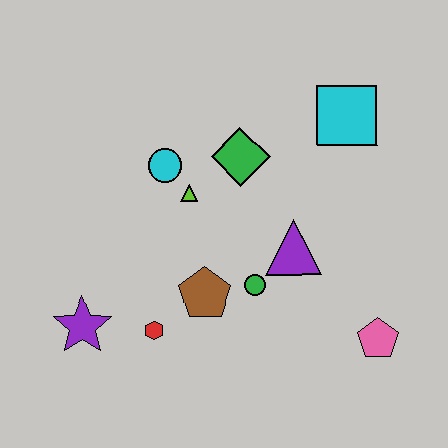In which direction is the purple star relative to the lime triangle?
The purple star is below the lime triangle.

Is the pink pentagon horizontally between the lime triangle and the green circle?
No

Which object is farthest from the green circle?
The cyan square is farthest from the green circle.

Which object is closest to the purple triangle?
The green circle is closest to the purple triangle.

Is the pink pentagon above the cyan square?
No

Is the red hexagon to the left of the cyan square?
Yes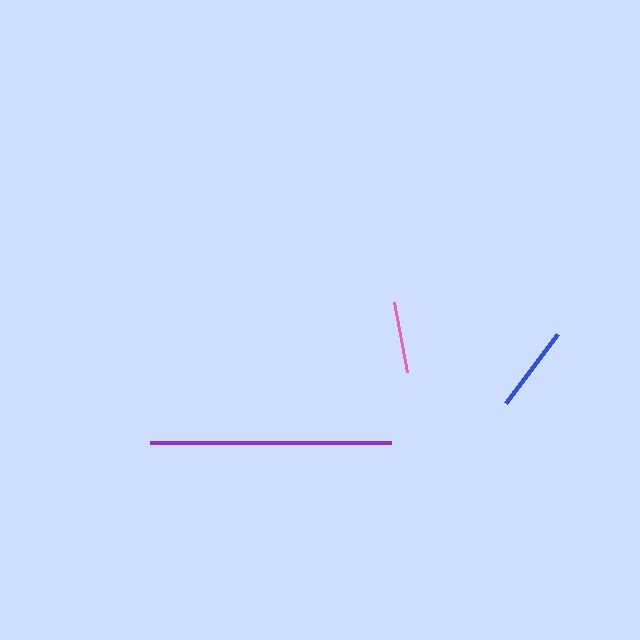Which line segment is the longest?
The purple line is the longest at approximately 241 pixels.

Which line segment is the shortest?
The pink line is the shortest at approximately 71 pixels.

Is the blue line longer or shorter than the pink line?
The blue line is longer than the pink line.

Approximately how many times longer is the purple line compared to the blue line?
The purple line is approximately 2.8 times the length of the blue line.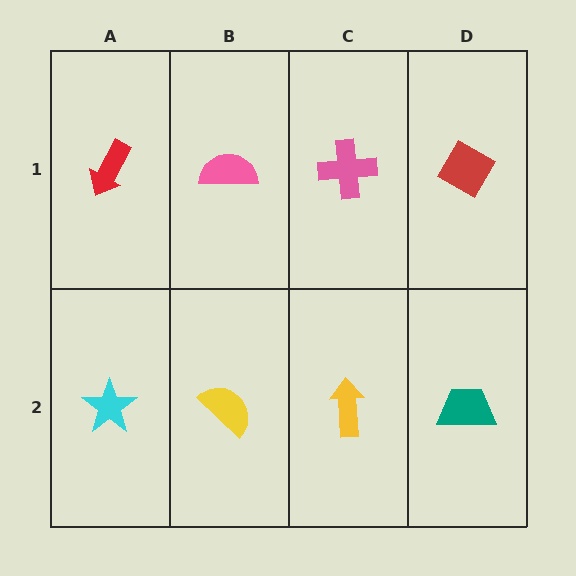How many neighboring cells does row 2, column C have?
3.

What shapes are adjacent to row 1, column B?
A yellow semicircle (row 2, column B), a red arrow (row 1, column A), a pink cross (row 1, column C).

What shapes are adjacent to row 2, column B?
A pink semicircle (row 1, column B), a cyan star (row 2, column A), a yellow arrow (row 2, column C).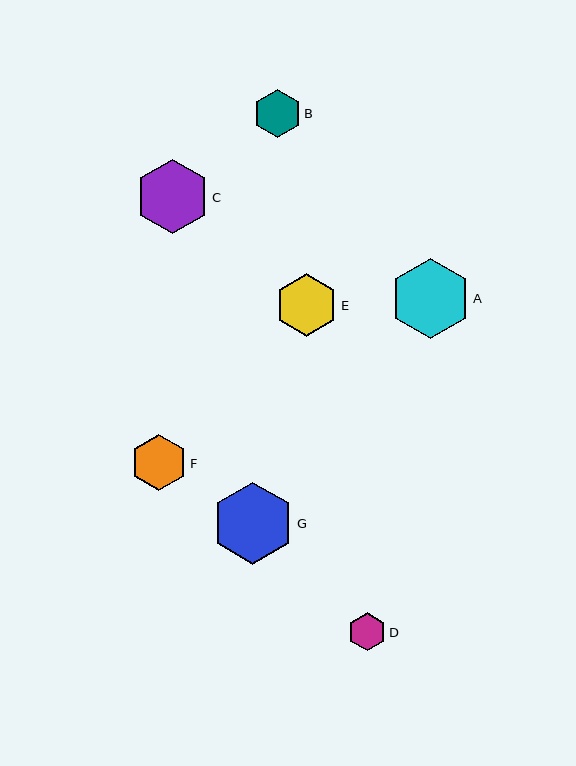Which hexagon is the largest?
Hexagon G is the largest with a size of approximately 82 pixels.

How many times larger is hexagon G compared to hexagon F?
Hexagon G is approximately 1.5 times the size of hexagon F.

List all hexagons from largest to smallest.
From largest to smallest: G, A, C, E, F, B, D.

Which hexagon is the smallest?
Hexagon D is the smallest with a size of approximately 38 pixels.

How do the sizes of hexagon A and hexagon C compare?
Hexagon A and hexagon C are approximately the same size.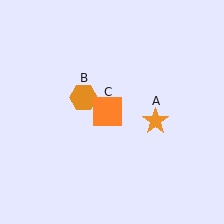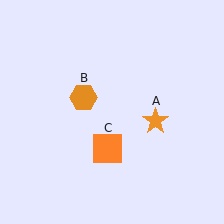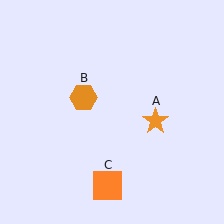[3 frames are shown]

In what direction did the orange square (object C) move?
The orange square (object C) moved down.